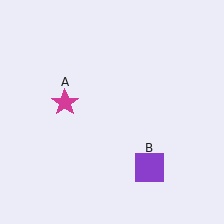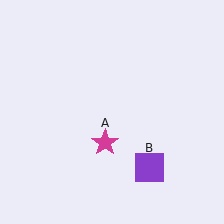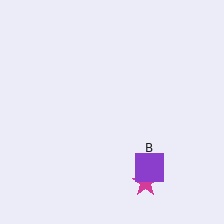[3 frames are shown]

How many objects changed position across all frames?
1 object changed position: magenta star (object A).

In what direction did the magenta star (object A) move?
The magenta star (object A) moved down and to the right.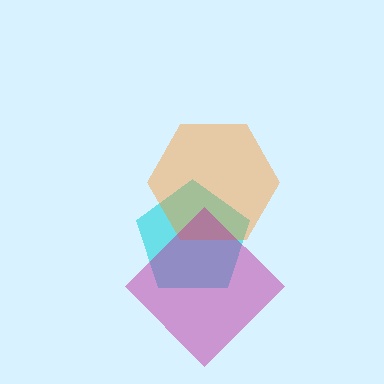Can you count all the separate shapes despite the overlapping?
Yes, there are 3 separate shapes.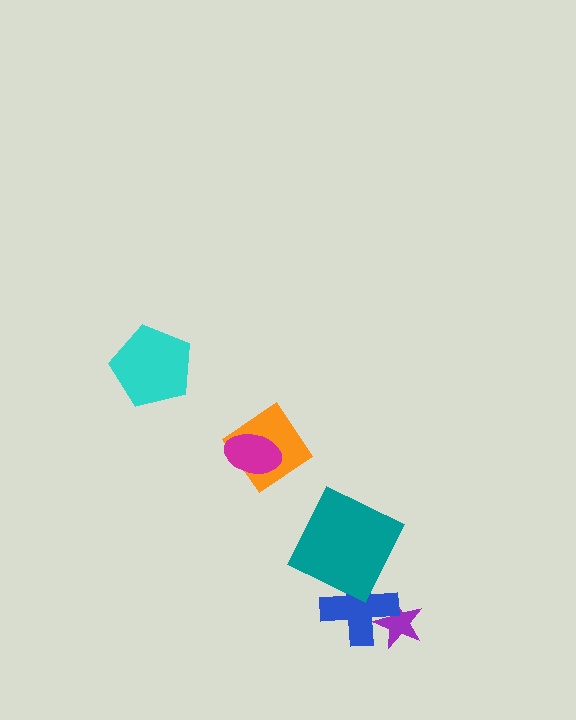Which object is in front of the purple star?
The blue cross is in front of the purple star.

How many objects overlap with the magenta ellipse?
1 object overlaps with the magenta ellipse.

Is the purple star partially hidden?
Yes, it is partially covered by another shape.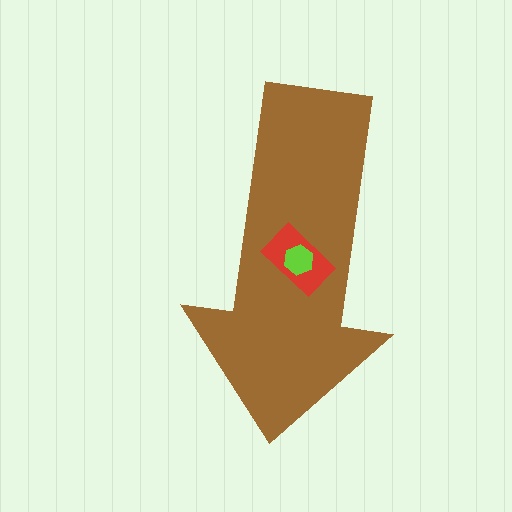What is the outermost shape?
The brown arrow.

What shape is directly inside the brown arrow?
The red rectangle.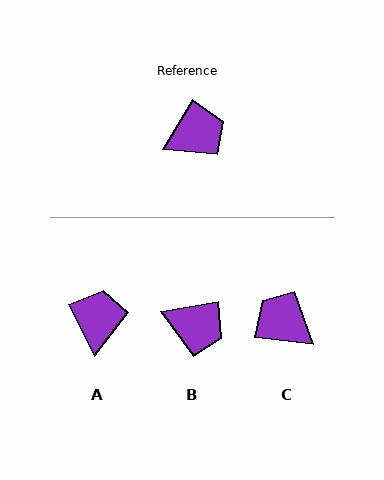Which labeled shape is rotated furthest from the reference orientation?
C, about 115 degrees away.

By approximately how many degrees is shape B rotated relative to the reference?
Approximately 49 degrees clockwise.